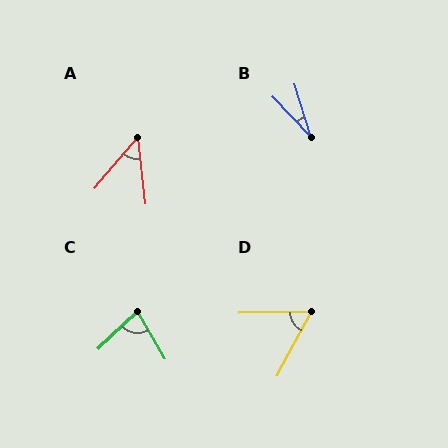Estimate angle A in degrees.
Approximately 46 degrees.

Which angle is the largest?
C, at approximately 76 degrees.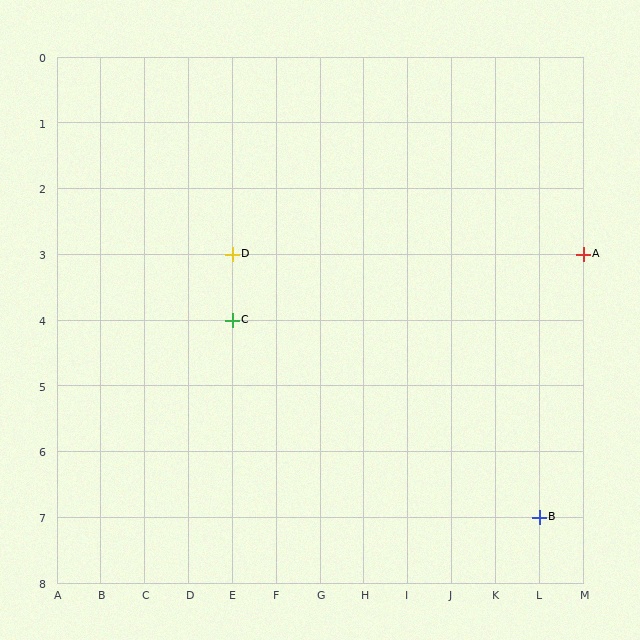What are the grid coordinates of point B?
Point B is at grid coordinates (L, 7).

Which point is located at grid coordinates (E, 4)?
Point C is at (E, 4).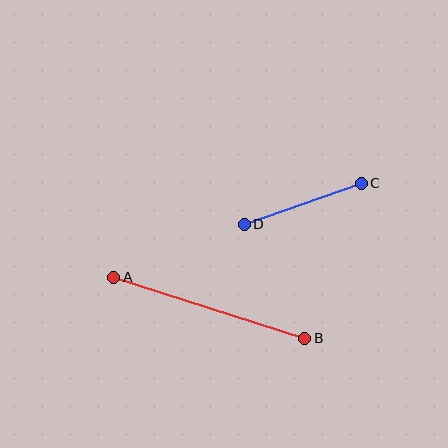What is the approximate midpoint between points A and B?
The midpoint is at approximately (209, 308) pixels.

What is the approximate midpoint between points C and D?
The midpoint is at approximately (303, 204) pixels.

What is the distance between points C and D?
The distance is approximately 124 pixels.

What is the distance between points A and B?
The distance is approximately 200 pixels.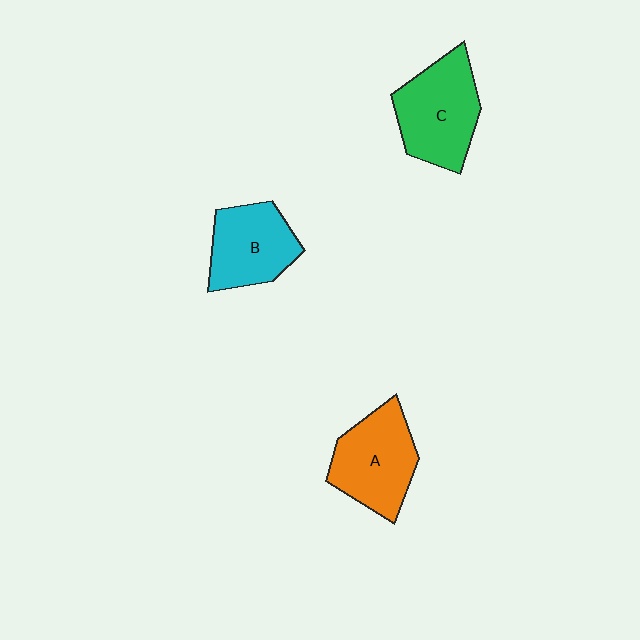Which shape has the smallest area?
Shape B (cyan).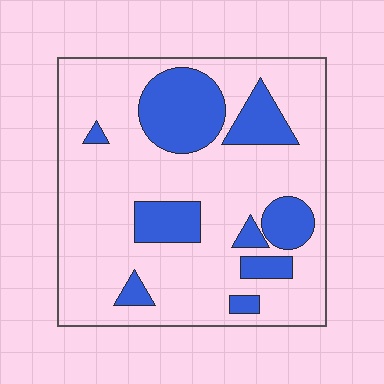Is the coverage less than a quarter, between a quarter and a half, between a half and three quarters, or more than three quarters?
Less than a quarter.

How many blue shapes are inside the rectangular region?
9.